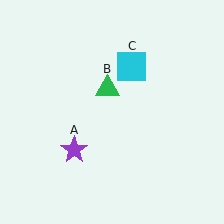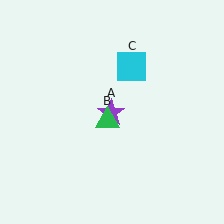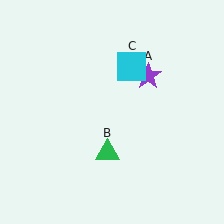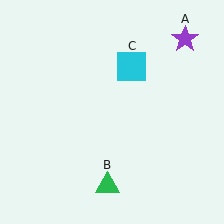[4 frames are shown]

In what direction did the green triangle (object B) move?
The green triangle (object B) moved down.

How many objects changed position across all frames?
2 objects changed position: purple star (object A), green triangle (object B).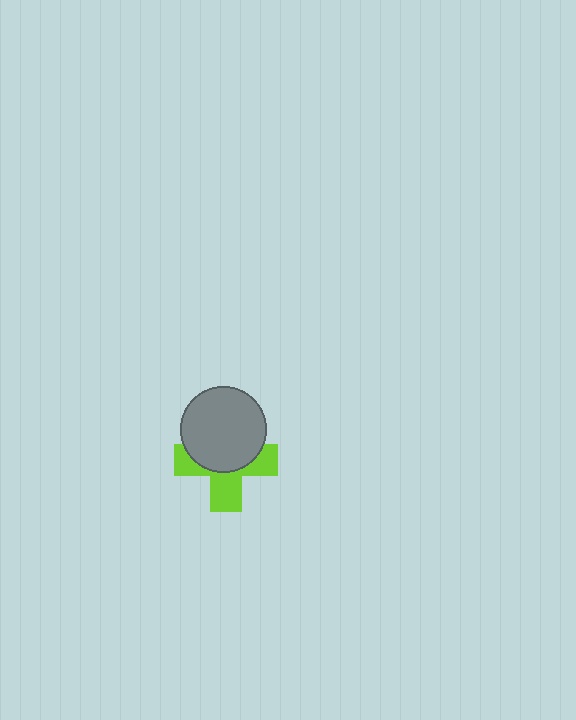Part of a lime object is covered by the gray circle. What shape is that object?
It is a cross.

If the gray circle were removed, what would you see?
You would see the complete lime cross.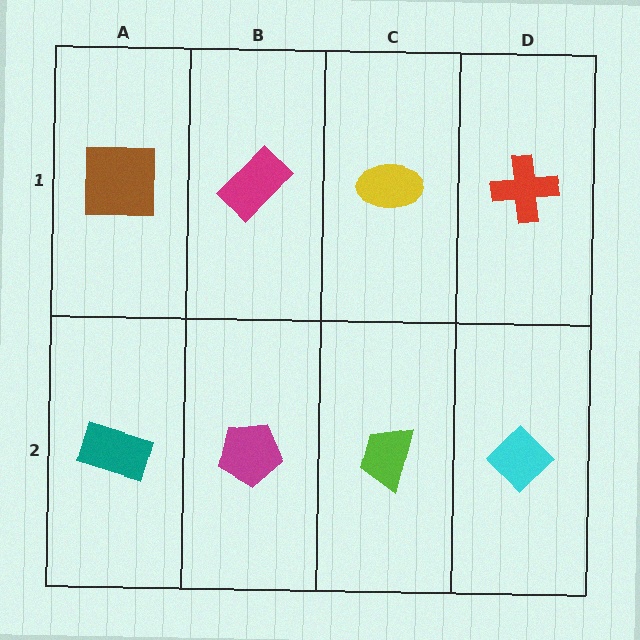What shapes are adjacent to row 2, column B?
A magenta rectangle (row 1, column B), a teal rectangle (row 2, column A), a lime trapezoid (row 2, column C).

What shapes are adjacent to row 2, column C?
A yellow ellipse (row 1, column C), a magenta pentagon (row 2, column B), a cyan diamond (row 2, column D).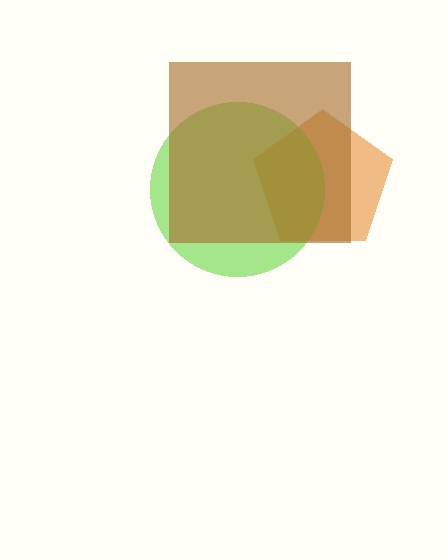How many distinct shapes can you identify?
There are 3 distinct shapes: an orange pentagon, a lime circle, a brown square.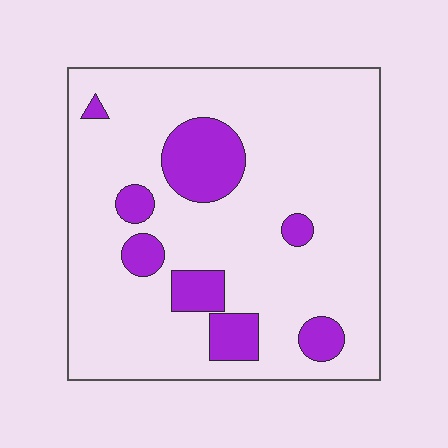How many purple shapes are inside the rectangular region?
8.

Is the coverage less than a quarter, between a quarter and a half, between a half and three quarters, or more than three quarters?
Less than a quarter.